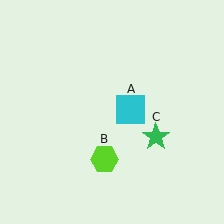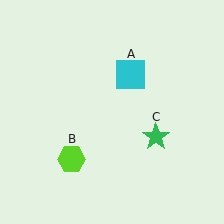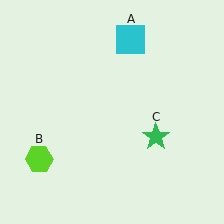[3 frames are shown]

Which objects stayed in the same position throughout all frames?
Green star (object C) remained stationary.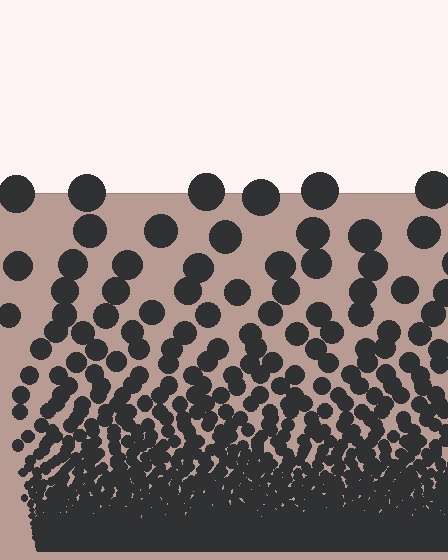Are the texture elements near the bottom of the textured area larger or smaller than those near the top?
Smaller. The gradient is inverted — elements near the bottom are smaller and denser.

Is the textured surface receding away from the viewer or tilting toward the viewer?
The surface appears to tilt toward the viewer. Texture elements get larger and sparser toward the top.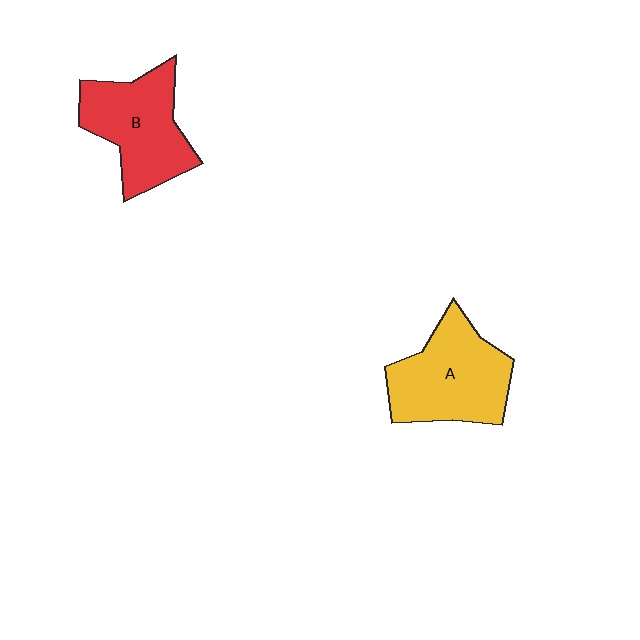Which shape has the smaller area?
Shape B (red).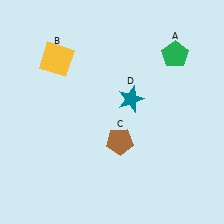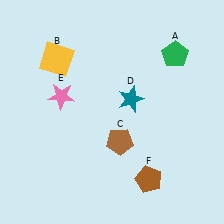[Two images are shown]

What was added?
A pink star (E), a brown pentagon (F) were added in Image 2.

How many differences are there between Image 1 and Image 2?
There are 2 differences between the two images.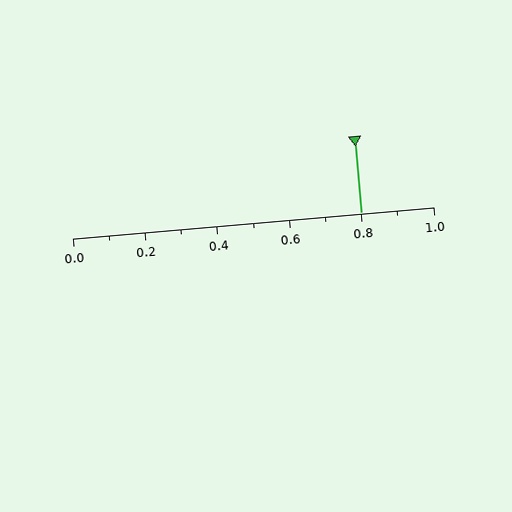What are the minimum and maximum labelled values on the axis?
The axis runs from 0.0 to 1.0.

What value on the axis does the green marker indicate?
The marker indicates approximately 0.8.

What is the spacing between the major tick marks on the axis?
The major ticks are spaced 0.2 apart.